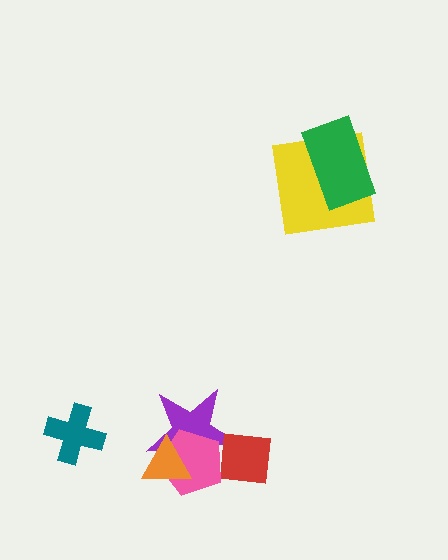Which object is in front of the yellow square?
The green rectangle is in front of the yellow square.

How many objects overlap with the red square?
2 objects overlap with the red square.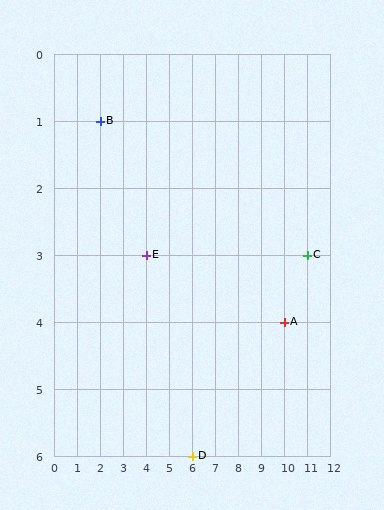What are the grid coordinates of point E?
Point E is at grid coordinates (4, 3).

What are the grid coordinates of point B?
Point B is at grid coordinates (2, 1).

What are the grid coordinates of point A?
Point A is at grid coordinates (10, 4).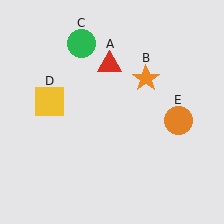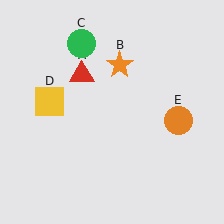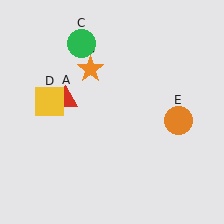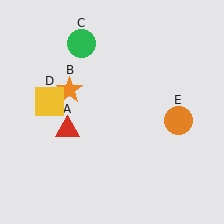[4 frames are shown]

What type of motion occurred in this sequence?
The red triangle (object A), orange star (object B) rotated counterclockwise around the center of the scene.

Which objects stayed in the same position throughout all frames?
Green circle (object C) and yellow square (object D) and orange circle (object E) remained stationary.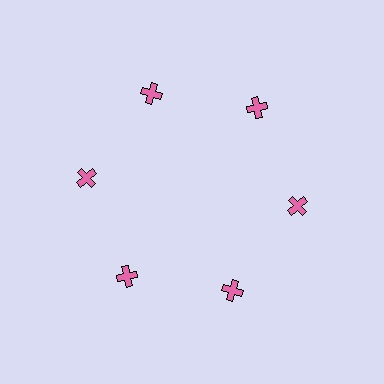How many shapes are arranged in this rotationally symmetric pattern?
There are 6 shapes, arranged in 6 groups of 1.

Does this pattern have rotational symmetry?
Yes, this pattern has 6-fold rotational symmetry. It looks the same after rotating 60 degrees around the center.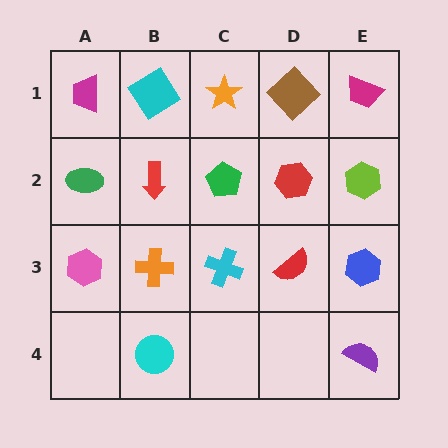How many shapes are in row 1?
5 shapes.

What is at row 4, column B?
A cyan circle.